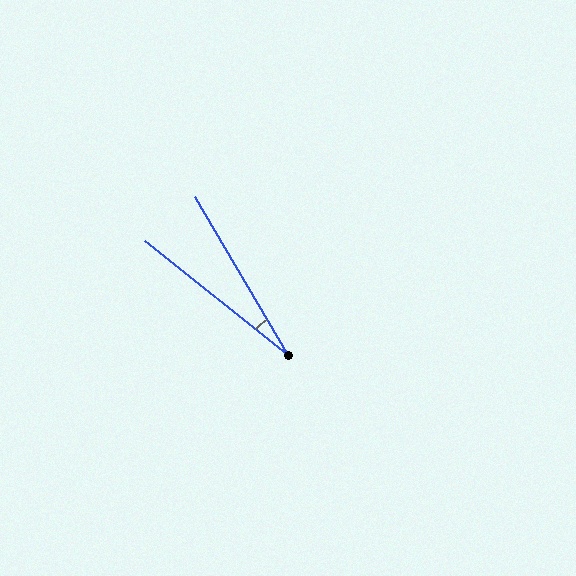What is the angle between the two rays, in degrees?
Approximately 21 degrees.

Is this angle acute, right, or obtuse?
It is acute.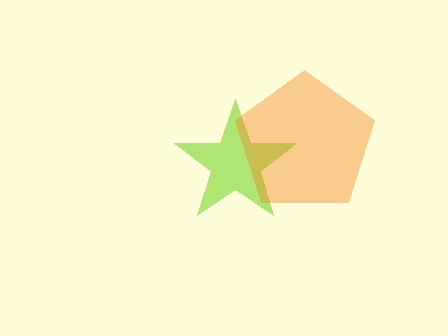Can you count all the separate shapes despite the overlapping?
Yes, there are 2 separate shapes.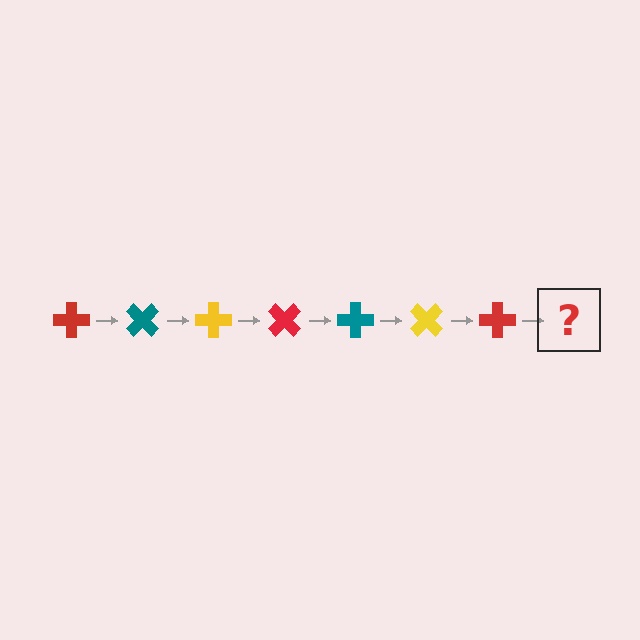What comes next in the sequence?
The next element should be a teal cross, rotated 315 degrees from the start.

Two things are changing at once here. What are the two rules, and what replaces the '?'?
The two rules are that it rotates 45 degrees each step and the color cycles through red, teal, and yellow. The '?' should be a teal cross, rotated 315 degrees from the start.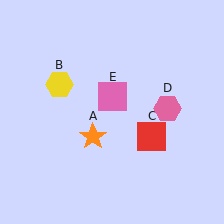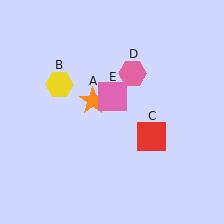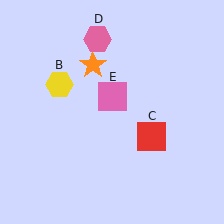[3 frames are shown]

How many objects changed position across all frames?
2 objects changed position: orange star (object A), pink hexagon (object D).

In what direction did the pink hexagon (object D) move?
The pink hexagon (object D) moved up and to the left.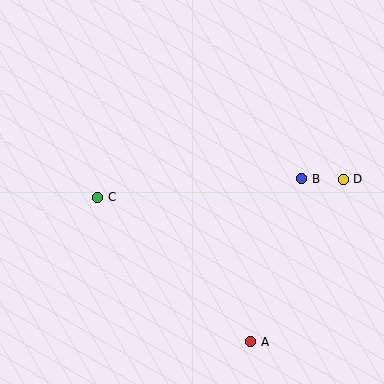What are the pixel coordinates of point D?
Point D is at (343, 179).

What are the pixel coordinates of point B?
Point B is at (302, 179).